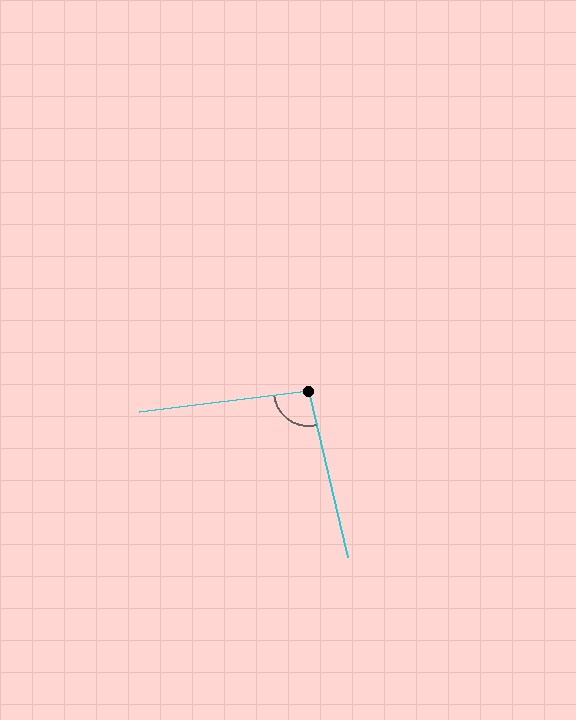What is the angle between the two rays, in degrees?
Approximately 96 degrees.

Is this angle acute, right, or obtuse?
It is obtuse.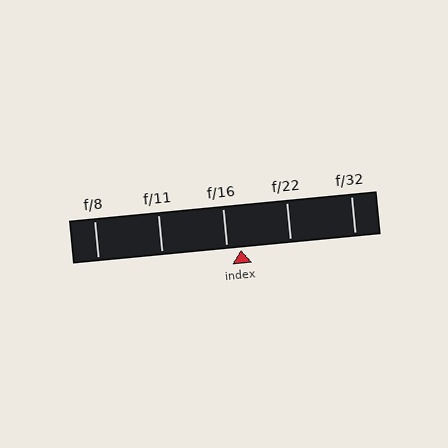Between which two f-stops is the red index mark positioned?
The index mark is between f/16 and f/22.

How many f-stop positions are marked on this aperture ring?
There are 5 f-stop positions marked.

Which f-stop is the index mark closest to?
The index mark is closest to f/16.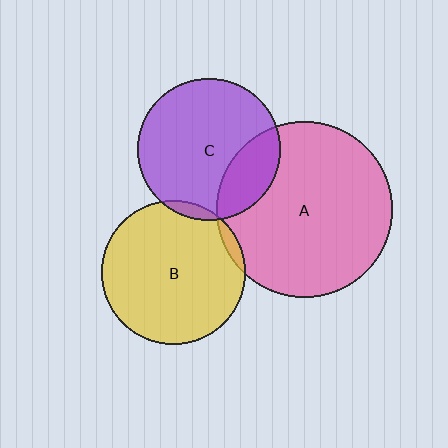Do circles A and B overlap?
Yes.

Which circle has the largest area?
Circle A (pink).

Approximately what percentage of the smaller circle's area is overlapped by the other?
Approximately 5%.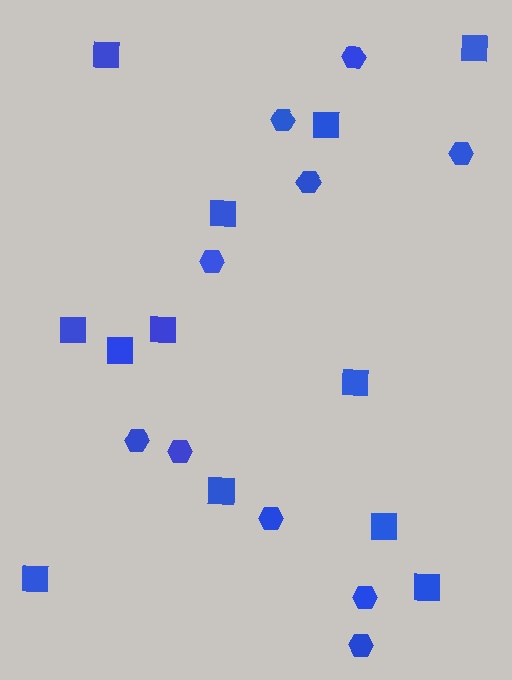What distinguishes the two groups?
There are 2 groups: one group of squares (12) and one group of hexagons (10).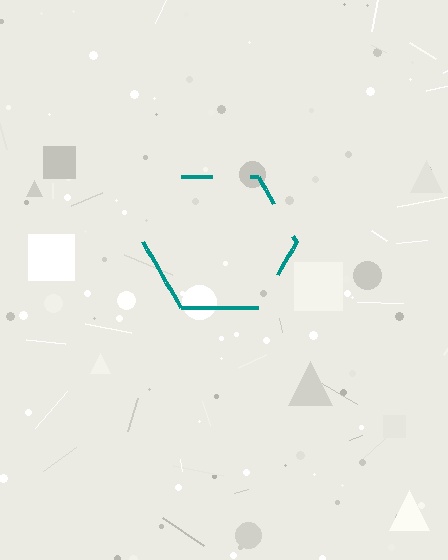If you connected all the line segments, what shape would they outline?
They would outline a hexagon.